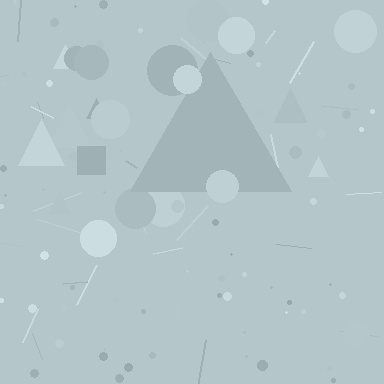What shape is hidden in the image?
A triangle is hidden in the image.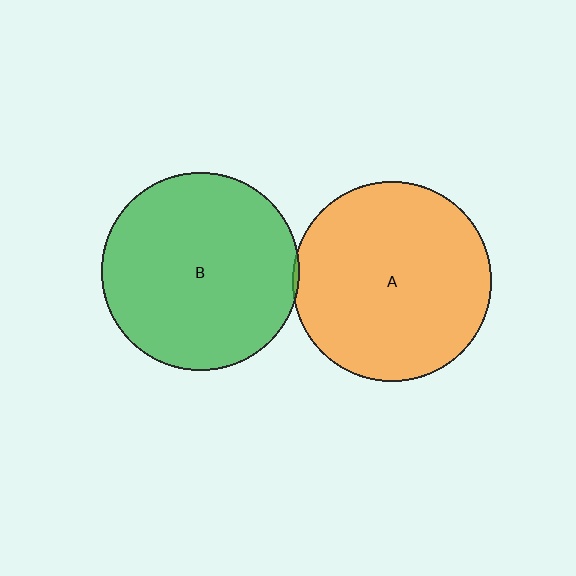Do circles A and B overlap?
Yes.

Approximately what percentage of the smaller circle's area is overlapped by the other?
Approximately 5%.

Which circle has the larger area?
Circle A (orange).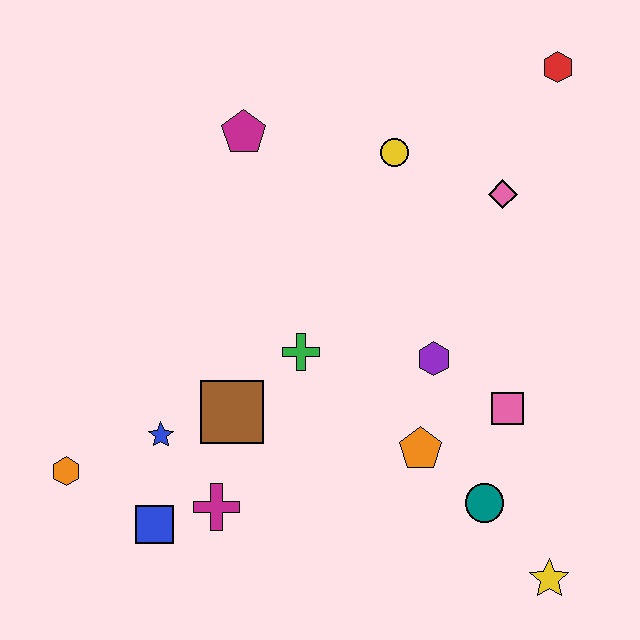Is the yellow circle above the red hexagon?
No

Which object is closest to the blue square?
The magenta cross is closest to the blue square.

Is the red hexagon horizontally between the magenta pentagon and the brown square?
No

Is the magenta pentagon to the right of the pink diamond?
No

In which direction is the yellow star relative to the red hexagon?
The yellow star is below the red hexagon.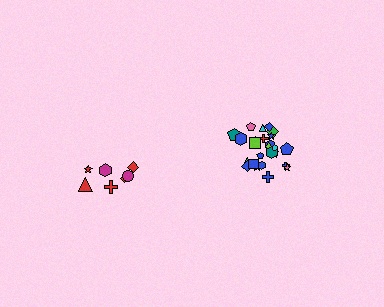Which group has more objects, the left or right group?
The right group.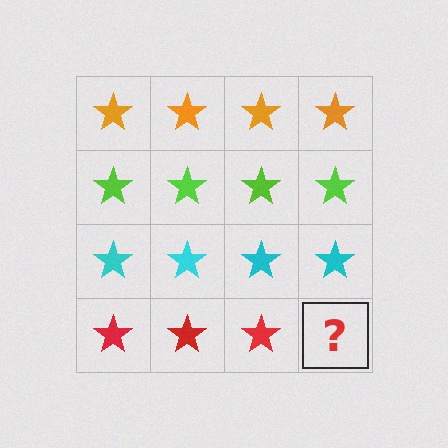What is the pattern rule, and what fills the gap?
The rule is that each row has a consistent color. The gap should be filled with a red star.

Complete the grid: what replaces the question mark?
The question mark should be replaced with a red star.